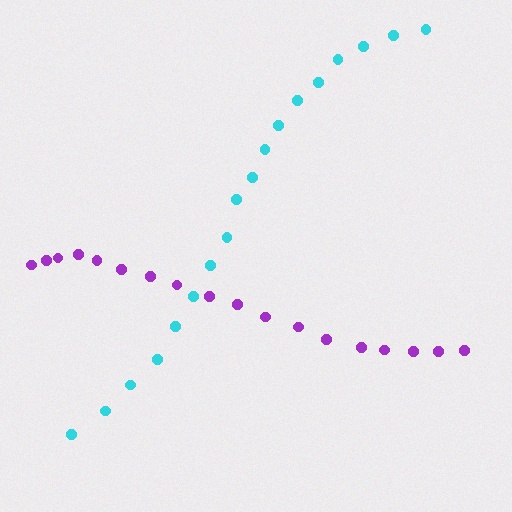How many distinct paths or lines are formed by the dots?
There are 2 distinct paths.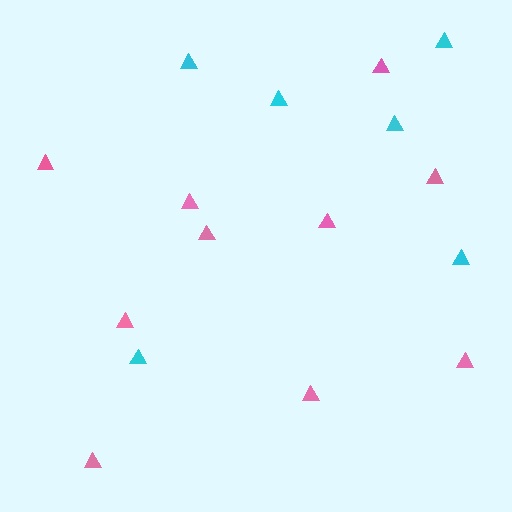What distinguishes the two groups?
There are 2 groups: one group of pink triangles (10) and one group of cyan triangles (6).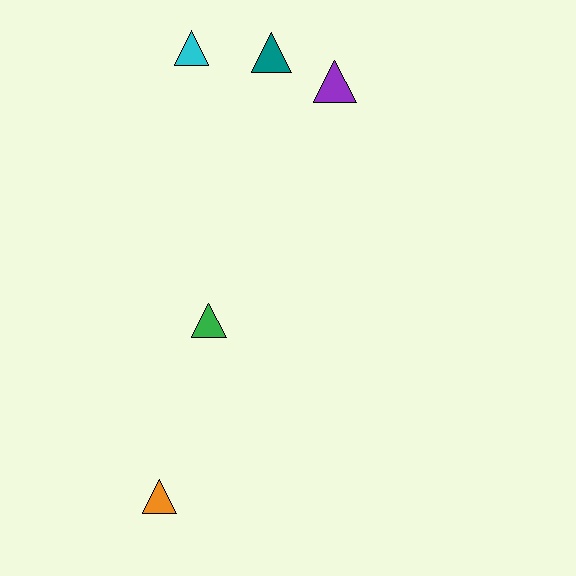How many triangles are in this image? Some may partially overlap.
There are 5 triangles.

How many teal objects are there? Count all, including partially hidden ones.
There is 1 teal object.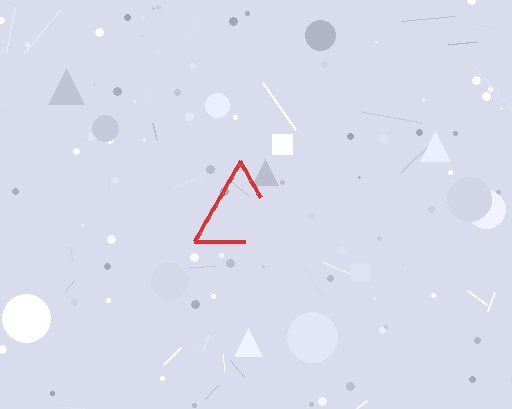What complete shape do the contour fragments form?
The contour fragments form a triangle.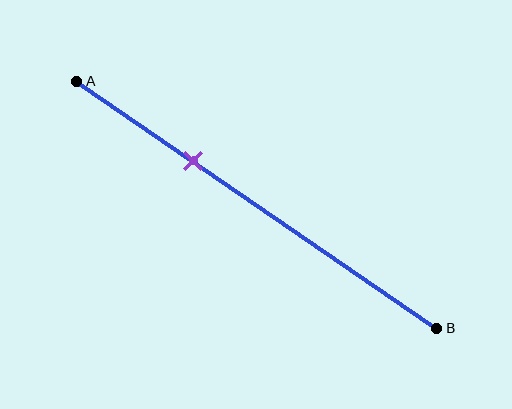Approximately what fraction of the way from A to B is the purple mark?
The purple mark is approximately 30% of the way from A to B.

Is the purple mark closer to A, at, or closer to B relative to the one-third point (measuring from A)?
The purple mark is approximately at the one-third point of segment AB.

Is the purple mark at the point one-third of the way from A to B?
Yes, the mark is approximately at the one-third point.